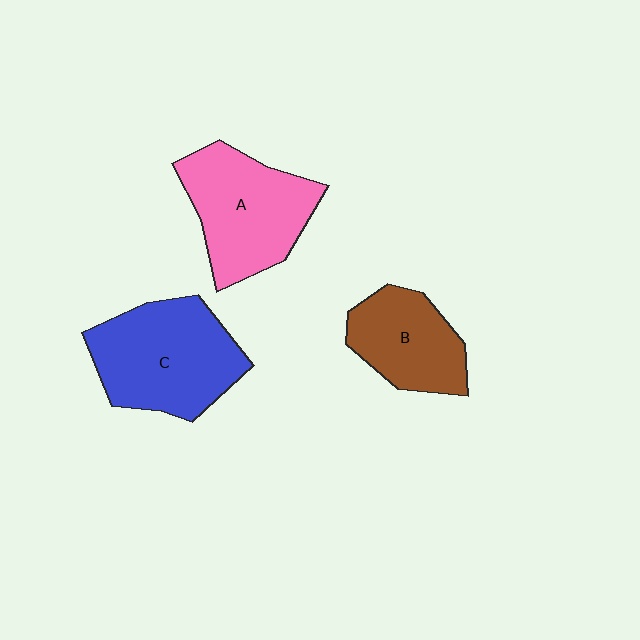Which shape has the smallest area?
Shape B (brown).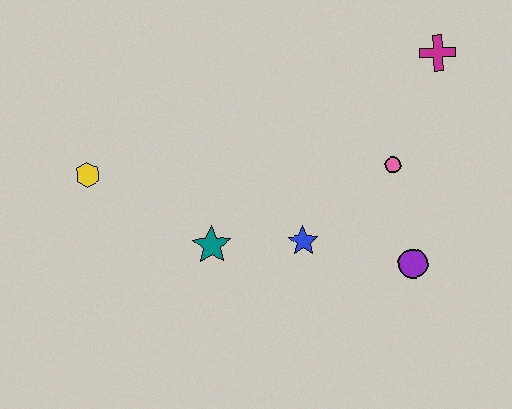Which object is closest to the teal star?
The blue star is closest to the teal star.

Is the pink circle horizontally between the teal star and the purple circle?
Yes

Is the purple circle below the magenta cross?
Yes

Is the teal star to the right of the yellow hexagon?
Yes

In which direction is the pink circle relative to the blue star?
The pink circle is to the right of the blue star.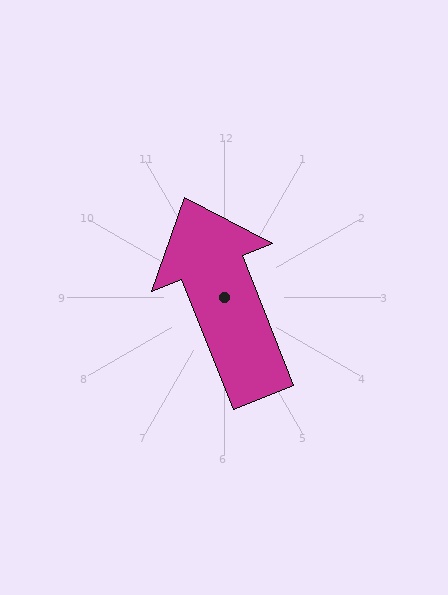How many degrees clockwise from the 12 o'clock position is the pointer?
Approximately 338 degrees.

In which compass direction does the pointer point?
North.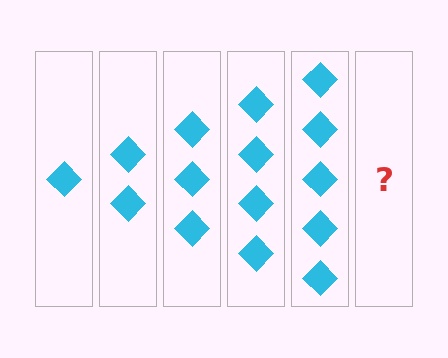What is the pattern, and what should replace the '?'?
The pattern is that each step adds one more diamond. The '?' should be 6 diamonds.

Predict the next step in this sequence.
The next step is 6 diamonds.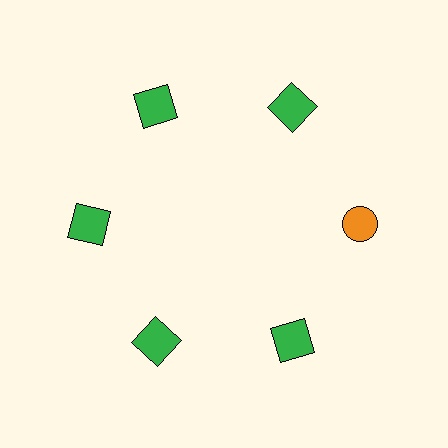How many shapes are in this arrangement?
There are 6 shapes arranged in a ring pattern.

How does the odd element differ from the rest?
It differs in both color (orange instead of green) and shape (circle instead of square).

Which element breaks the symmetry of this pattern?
The orange circle at roughly the 3 o'clock position breaks the symmetry. All other shapes are green squares.